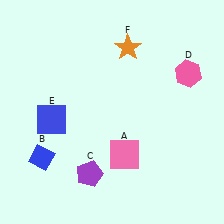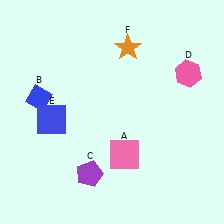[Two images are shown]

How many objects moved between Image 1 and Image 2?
1 object moved between the two images.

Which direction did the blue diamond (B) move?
The blue diamond (B) moved up.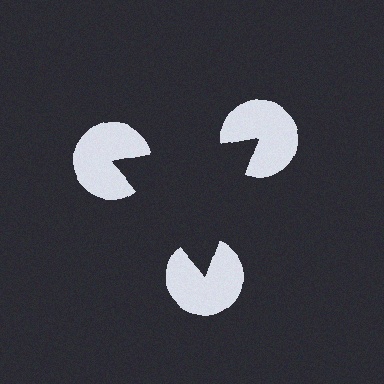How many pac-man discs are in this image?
There are 3 — one at each vertex of the illusory triangle.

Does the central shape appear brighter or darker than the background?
It typically appears slightly darker than the background, even though no actual brightness change is drawn.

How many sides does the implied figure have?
3 sides.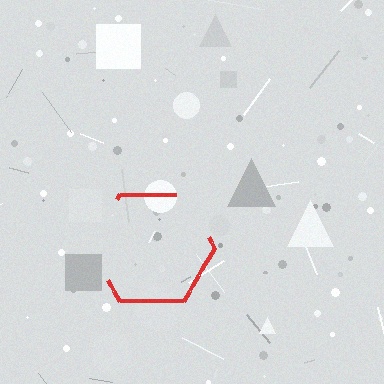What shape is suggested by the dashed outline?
The dashed outline suggests a hexagon.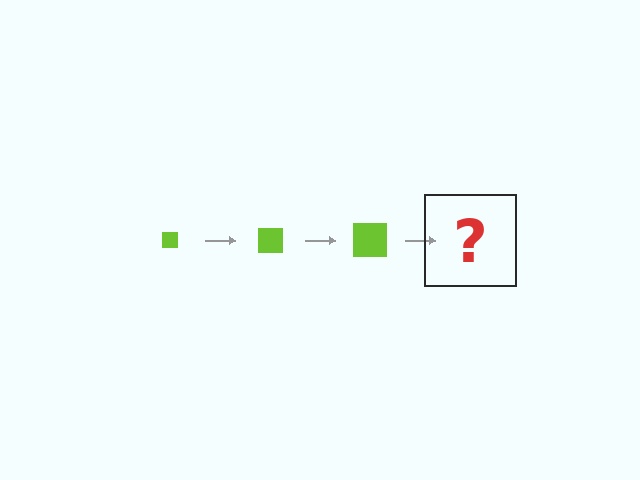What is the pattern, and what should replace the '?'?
The pattern is that the square gets progressively larger each step. The '?' should be a lime square, larger than the previous one.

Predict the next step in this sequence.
The next step is a lime square, larger than the previous one.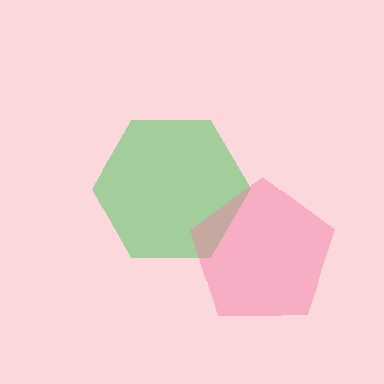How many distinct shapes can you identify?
There are 2 distinct shapes: a green hexagon, a pink pentagon.